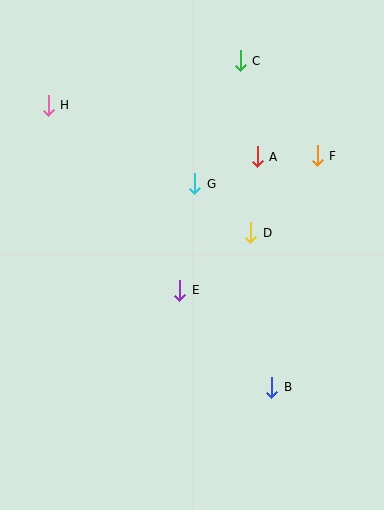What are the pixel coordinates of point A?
Point A is at (257, 157).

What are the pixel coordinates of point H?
Point H is at (48, 105).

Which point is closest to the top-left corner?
Point H is closest to the top-left corner.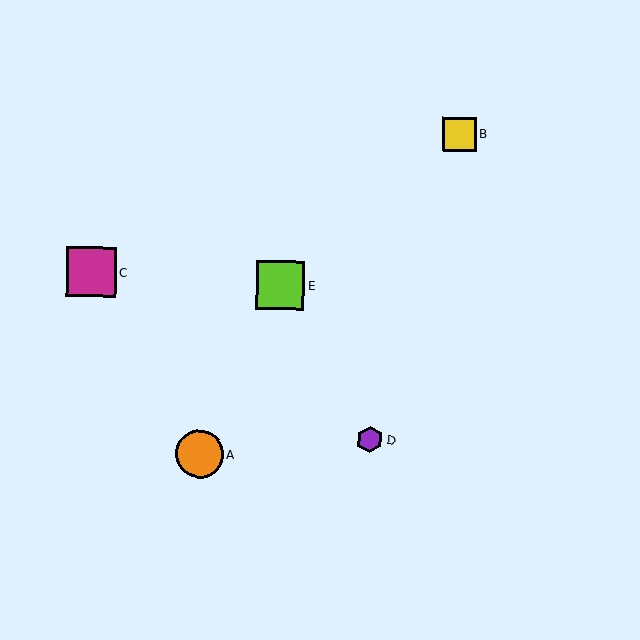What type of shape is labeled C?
Shape C is a magenta square.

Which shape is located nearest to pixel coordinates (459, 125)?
The yellow square (labeled B) at (459, 134) is nearest to that location.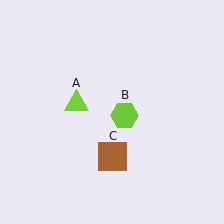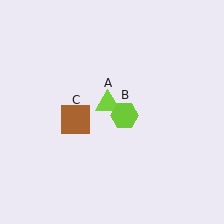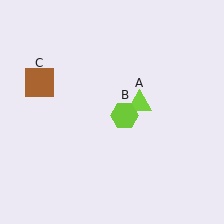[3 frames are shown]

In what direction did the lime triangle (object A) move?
The lime triangle (object A) moved right.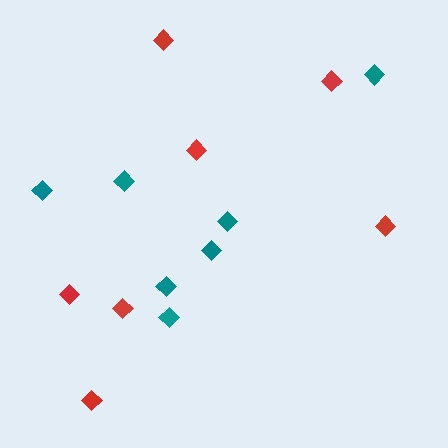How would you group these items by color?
There are 2 groups: one group of red diamonds (7) and one group of teal diamonds (7).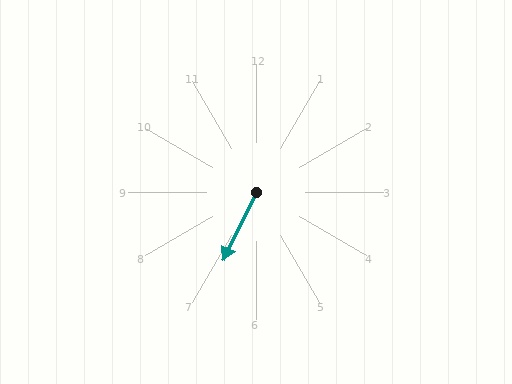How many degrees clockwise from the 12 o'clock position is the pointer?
Approximately 206 degrees.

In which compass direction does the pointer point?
Southwest.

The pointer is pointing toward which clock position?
Roughly 7 o'clock.